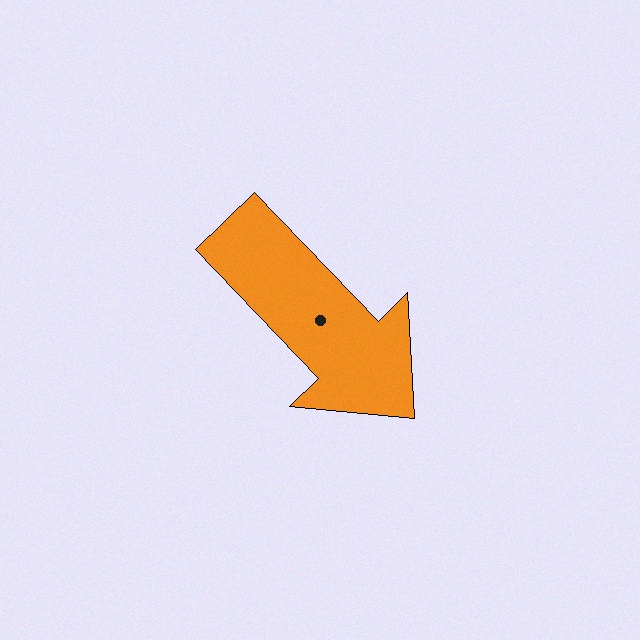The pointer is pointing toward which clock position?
Roughly 5 o'clock.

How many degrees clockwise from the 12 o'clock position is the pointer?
Approximately 136 degrees.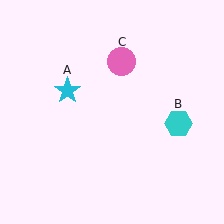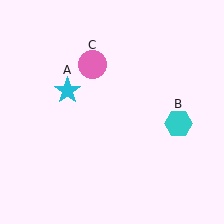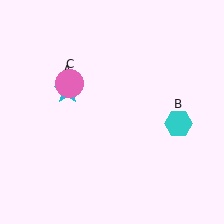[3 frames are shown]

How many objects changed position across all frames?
1 object changed position: pink circle (object C).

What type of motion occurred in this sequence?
The pink circle (object C) rotated counterclockwise around the center of the scene.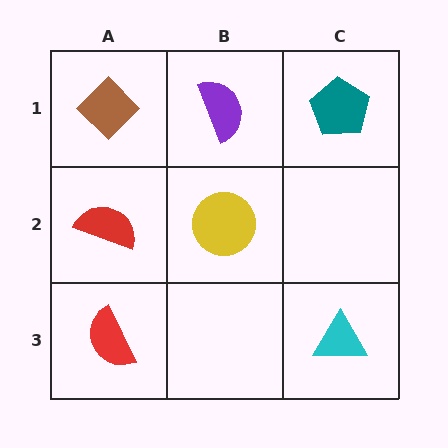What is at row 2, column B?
A yellow circle.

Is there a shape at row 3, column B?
No, that cell is empty.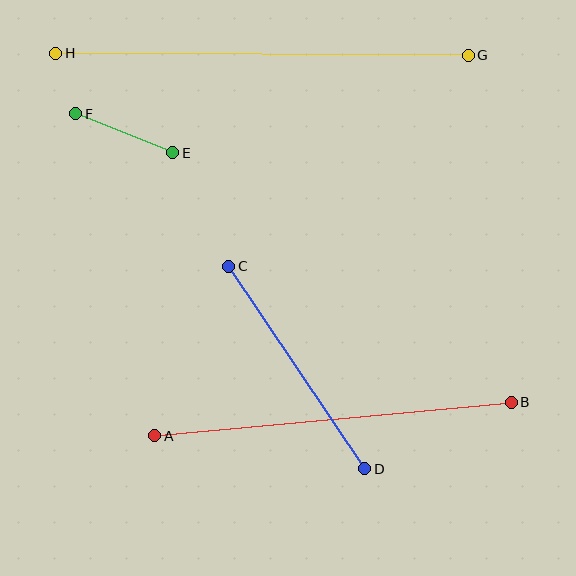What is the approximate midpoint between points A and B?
The midpoint is at approximately (333, 419) pixels.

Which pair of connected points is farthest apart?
Points G and H are farthest apart.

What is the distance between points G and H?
The distance is approximately 413 pixels.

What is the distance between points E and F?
The distance is approximately 105 pixels.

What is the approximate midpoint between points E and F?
The midpoint is at approximately (124, 133) pixels.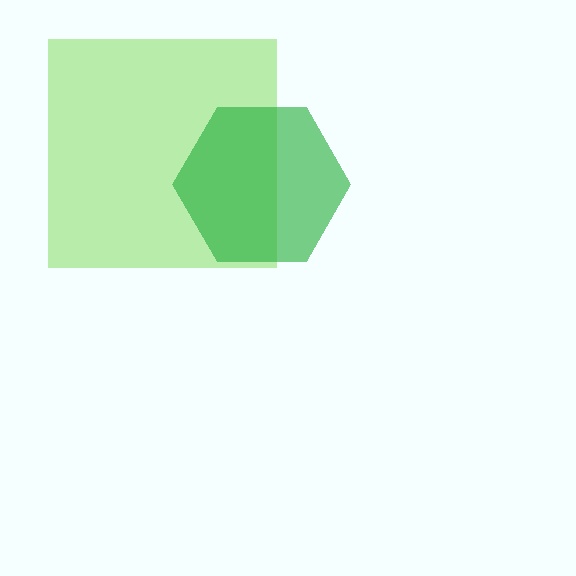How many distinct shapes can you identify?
There are 2 distinct shapes: a lime square, a green hexagon.